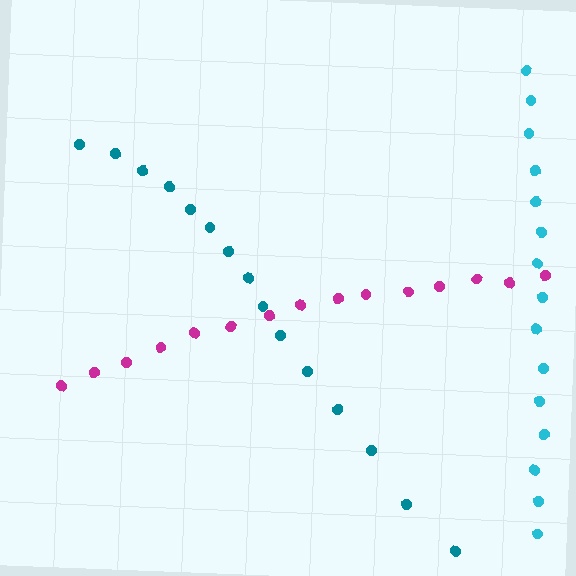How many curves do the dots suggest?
There are 3 distinct paths.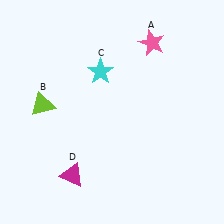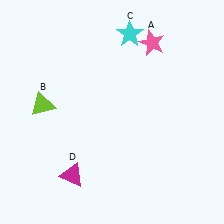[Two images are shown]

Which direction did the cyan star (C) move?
The cyan star (C) moved up.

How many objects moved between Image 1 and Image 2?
1 object moved between the two images.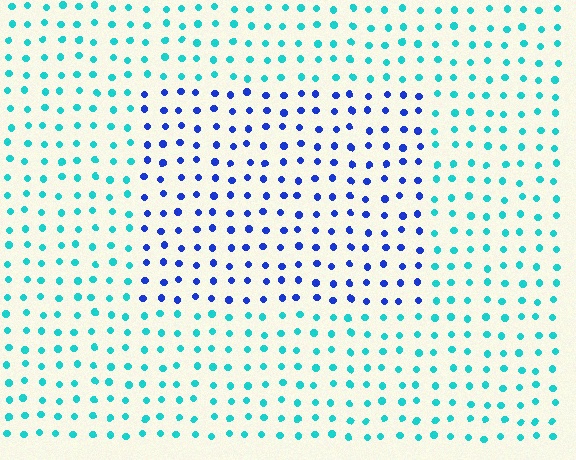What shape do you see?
I see a rectangle.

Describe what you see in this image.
The image is filled with small cyan elements in a uniform arrangement. A rectangle-shaped region is visible where the elements are tinted to a slightly different hue, forming a subtle color boundary.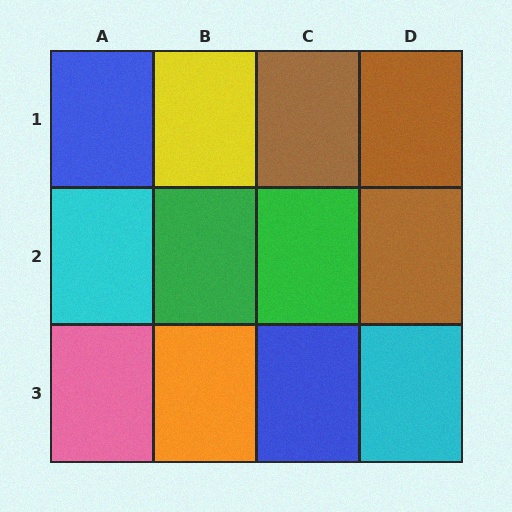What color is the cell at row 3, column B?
Orange.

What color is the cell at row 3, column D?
Cyan.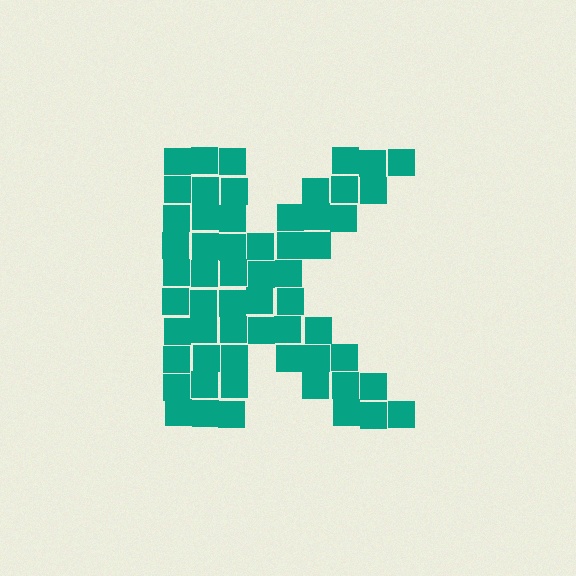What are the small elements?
The small elements are squares.